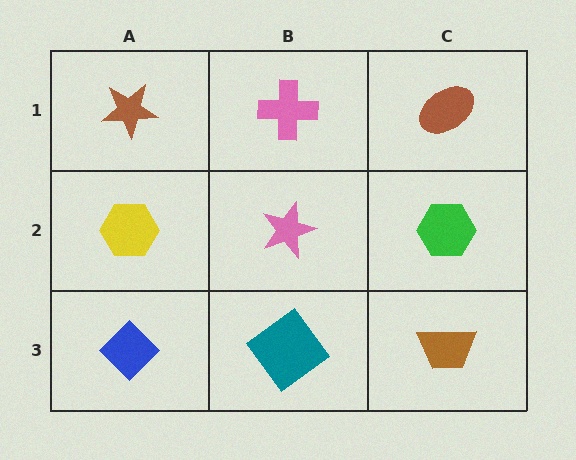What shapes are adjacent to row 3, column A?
A yellow hexagon (row 2, column A), a teal diamond (row 3, column B).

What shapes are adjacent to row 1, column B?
A pink star (row 2, column B), a brown star (row 1, column A), a brown ellipse (row 1, column C).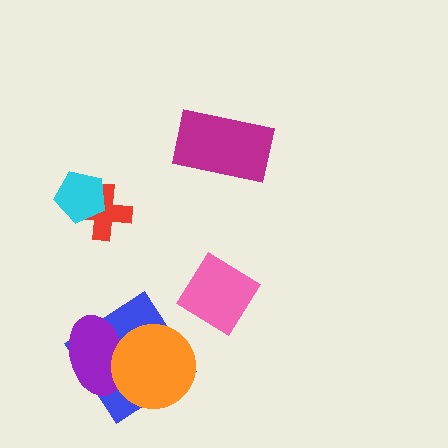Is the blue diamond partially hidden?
Yes, it is partially covered by another shape.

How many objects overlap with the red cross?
1 object overlaps with the red cross.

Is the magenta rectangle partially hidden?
No, no other shape covers it.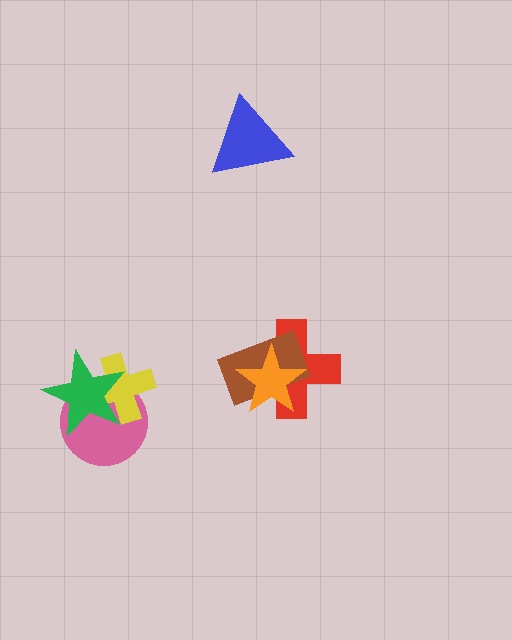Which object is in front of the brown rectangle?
The orange star is in front of the brown rectangle.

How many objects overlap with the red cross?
2 objects overlap with the red cross.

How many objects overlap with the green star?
2 objects overlap with the green star.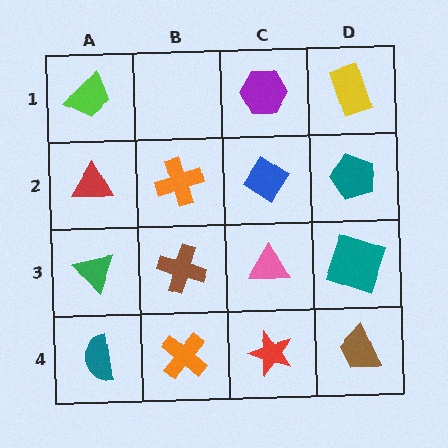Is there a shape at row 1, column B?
No, that cell is empty.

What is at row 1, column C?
A purple hexagon.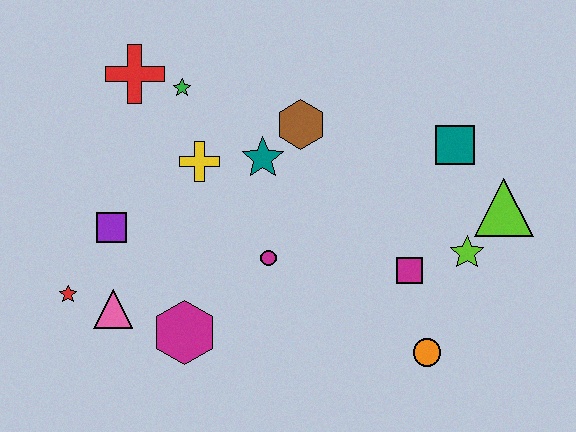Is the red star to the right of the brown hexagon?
No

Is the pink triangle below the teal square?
Yes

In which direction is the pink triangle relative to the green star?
The pink triangle is below the green star.